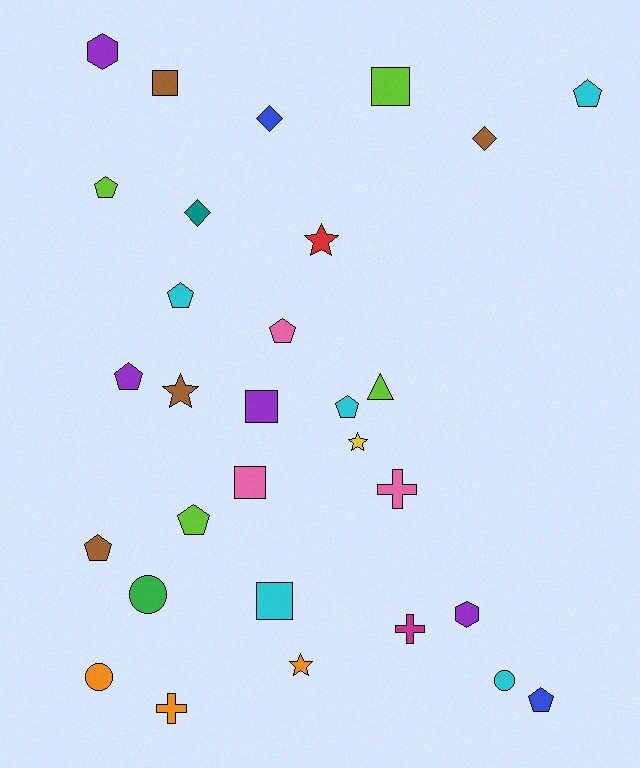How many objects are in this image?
There are 30 objects.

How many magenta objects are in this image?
There is 1 magenta object.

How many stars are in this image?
There are 4 stars.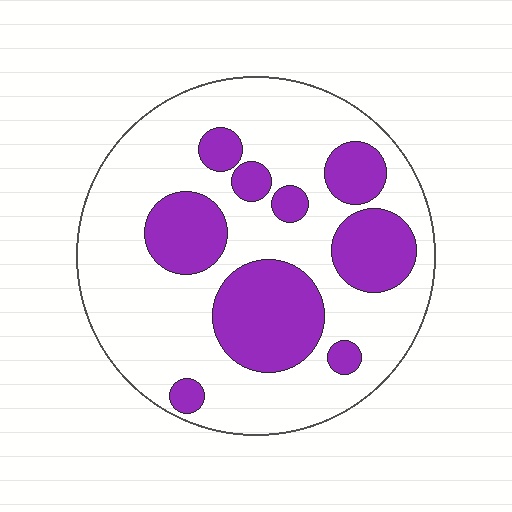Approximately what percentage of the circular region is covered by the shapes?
Approximately 30%.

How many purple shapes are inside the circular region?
9.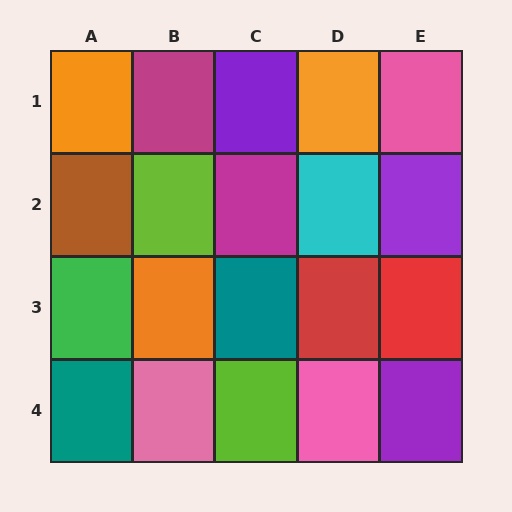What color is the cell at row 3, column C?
Teal.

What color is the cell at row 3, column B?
Orange.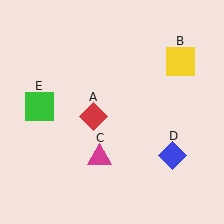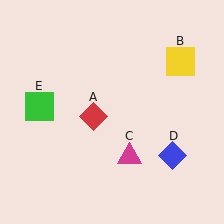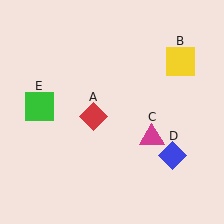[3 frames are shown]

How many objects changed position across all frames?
1 object changed position: magenta triangle (object C).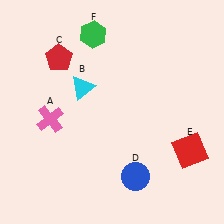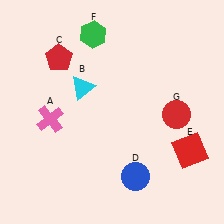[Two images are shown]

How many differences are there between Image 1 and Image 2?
There is 1 difference between the two images.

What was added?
A red circle (G) was added in Image 2.